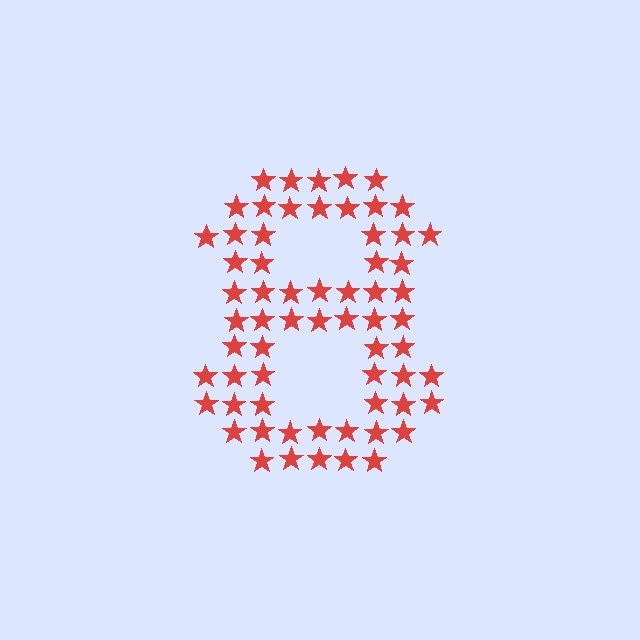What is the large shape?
The large shape is the digit 8.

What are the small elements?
The small elements are stars.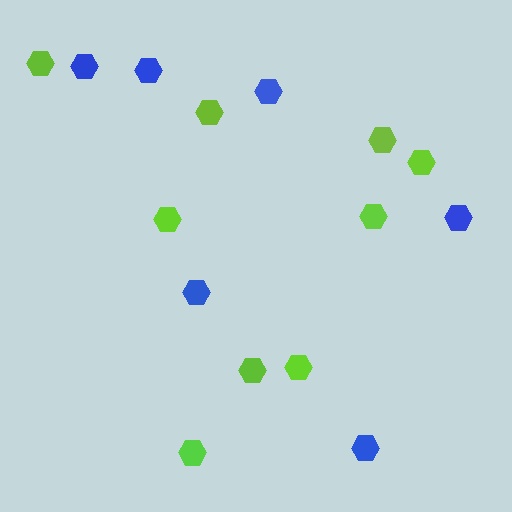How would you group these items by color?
There are 2 groups: one group of blue hexagons (6) and one group of lime hexagons (9).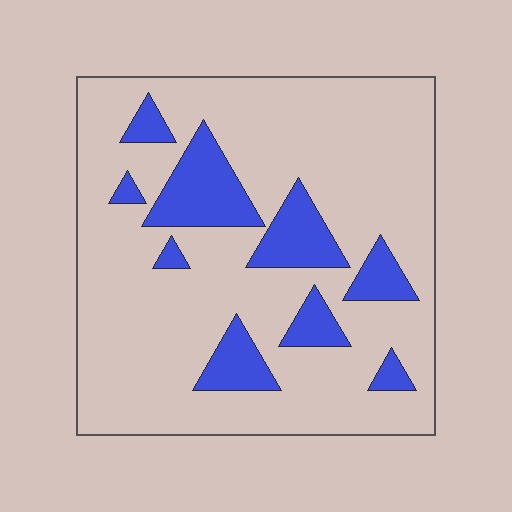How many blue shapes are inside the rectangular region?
9.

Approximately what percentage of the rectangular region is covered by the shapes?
Approximately 20%.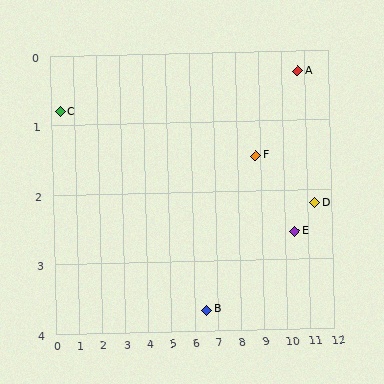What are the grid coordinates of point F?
Point F is at approximately (8.8, 1.5).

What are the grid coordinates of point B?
Point B is at approximately (6.5, 3.7).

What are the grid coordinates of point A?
Point A is at approximately (10.7, 0.3).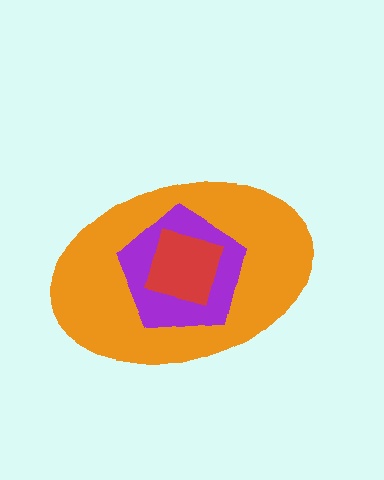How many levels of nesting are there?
3.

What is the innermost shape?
The red square.